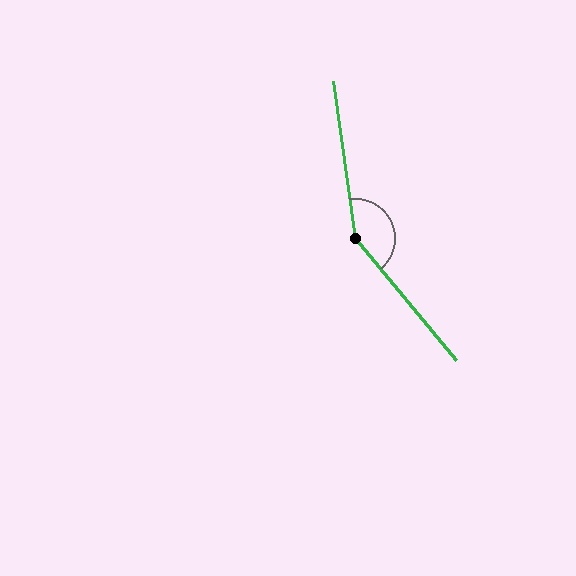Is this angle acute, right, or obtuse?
It is obtuse.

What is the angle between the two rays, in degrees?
Approximately 148 degrees.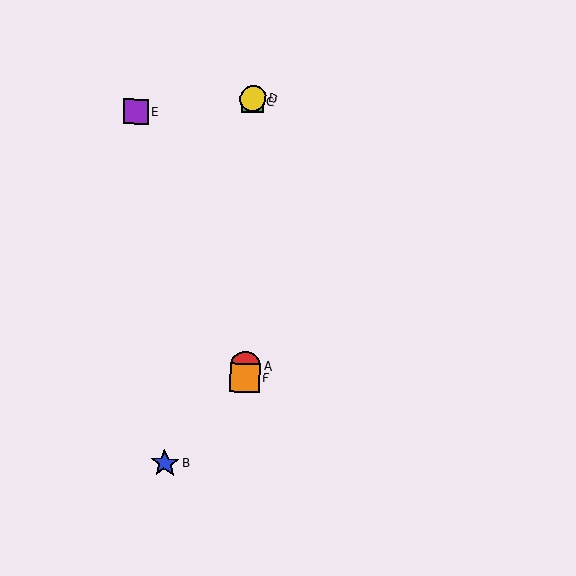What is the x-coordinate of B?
Object B is at x≈165.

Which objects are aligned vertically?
Objects A, C, D, F are aligned vertically.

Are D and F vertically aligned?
Yes, both are at x≈253.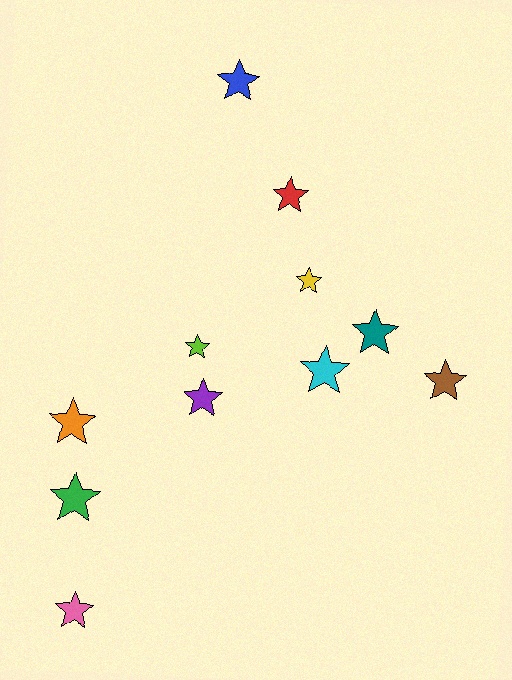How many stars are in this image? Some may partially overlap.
There are 11 stars.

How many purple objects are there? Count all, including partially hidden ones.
There is 1 purple object.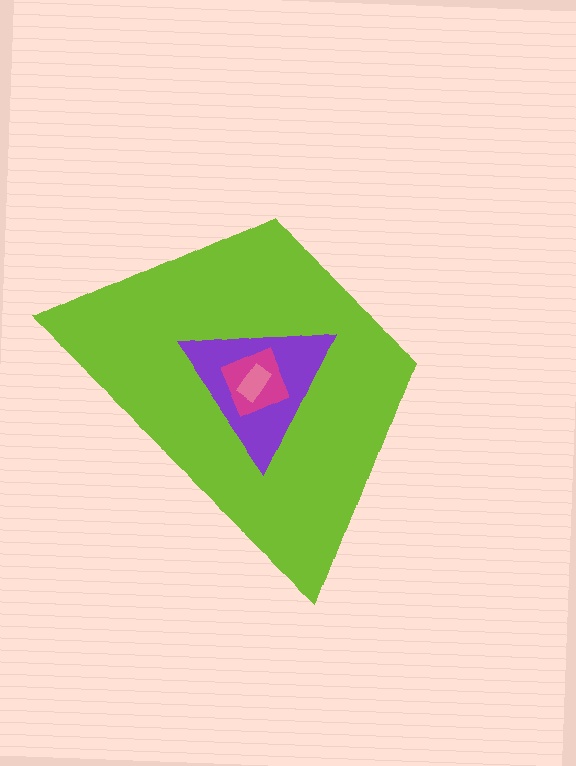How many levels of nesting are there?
4.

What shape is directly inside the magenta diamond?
The pink rectangle.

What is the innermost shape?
The pink rectangle.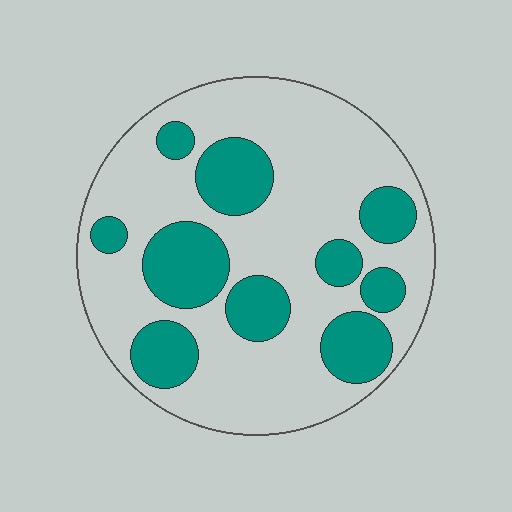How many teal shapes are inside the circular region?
10.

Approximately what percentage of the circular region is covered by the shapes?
Approximately 30%.